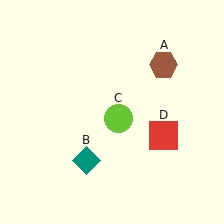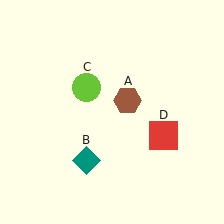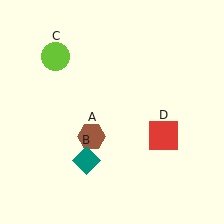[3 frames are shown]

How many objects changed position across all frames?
2 objects changed position: brown hexagon (object A), lime circle (object C).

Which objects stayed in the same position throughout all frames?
Teal diamond (object B) and red square (object D) remained stationary.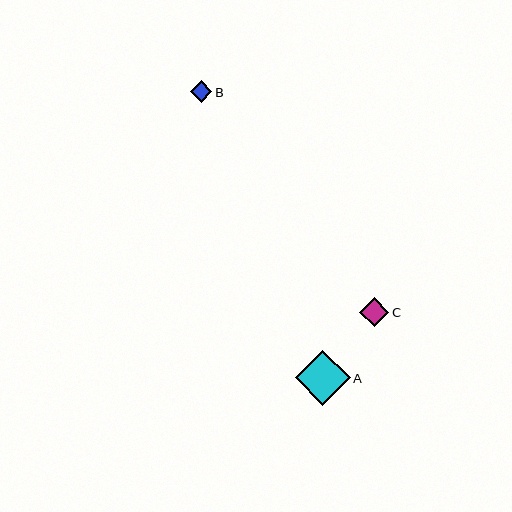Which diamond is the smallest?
Diamond B is the smallest with a size of approximately 22 pixels.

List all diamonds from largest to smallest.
From largest to smallest: A, C, B.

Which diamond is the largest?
Diamond A is the largest with a size of approximately 55 pixels.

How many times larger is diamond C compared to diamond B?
Diamond C is approximately 1.4 times the size of diamond B.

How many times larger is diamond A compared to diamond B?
Diamond A is approximately 2.5 times the size of diamond B.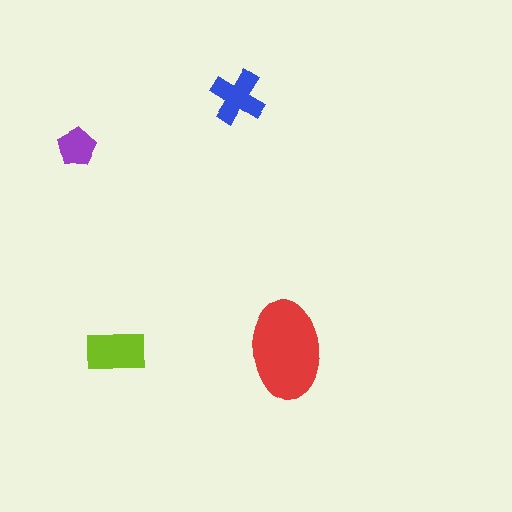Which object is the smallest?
The purple pentagon.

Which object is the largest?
The red ellipse.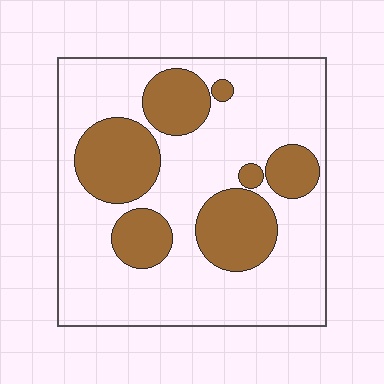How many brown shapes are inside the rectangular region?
7.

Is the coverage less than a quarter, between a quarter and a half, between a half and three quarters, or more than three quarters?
Between a quarter and a half.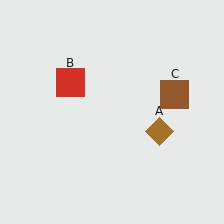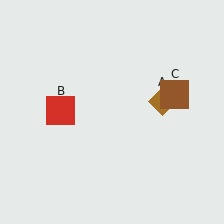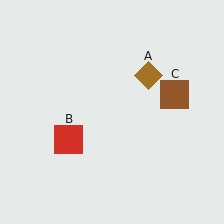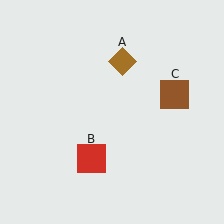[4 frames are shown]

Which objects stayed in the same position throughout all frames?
Brown square (object C) remained stationary.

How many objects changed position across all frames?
2 objects changed position: brown diamond (object A), red square (object B).